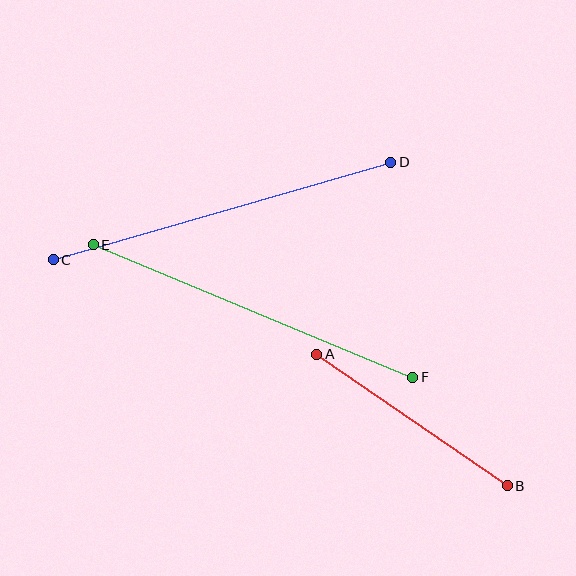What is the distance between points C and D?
The distance is approximately 352 pixels.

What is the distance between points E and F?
The distance is approximately 346 pixels.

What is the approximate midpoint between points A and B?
The midpoint is at approximately (412, 420) pixels.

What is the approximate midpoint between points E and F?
The midpoint is at approximately (253, 311) pixels.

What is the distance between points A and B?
The distance is approximately 231 pixels.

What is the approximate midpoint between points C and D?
The midpoint is at approximately (222, 211) pixels.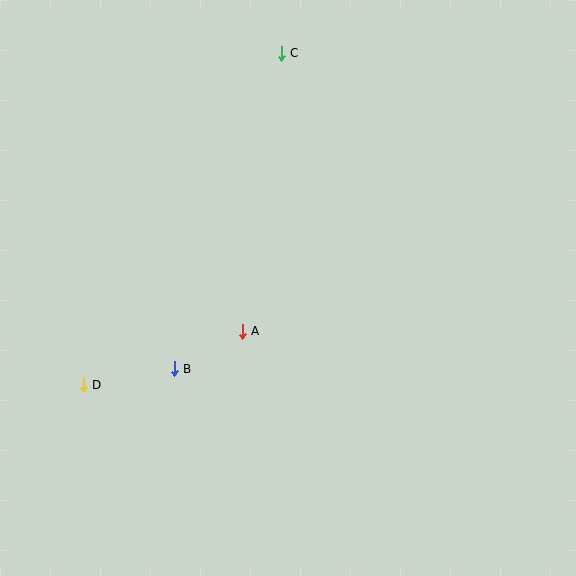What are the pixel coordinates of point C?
Point C is at (281, 53).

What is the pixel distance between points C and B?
The distance between C and B is 333 pixels.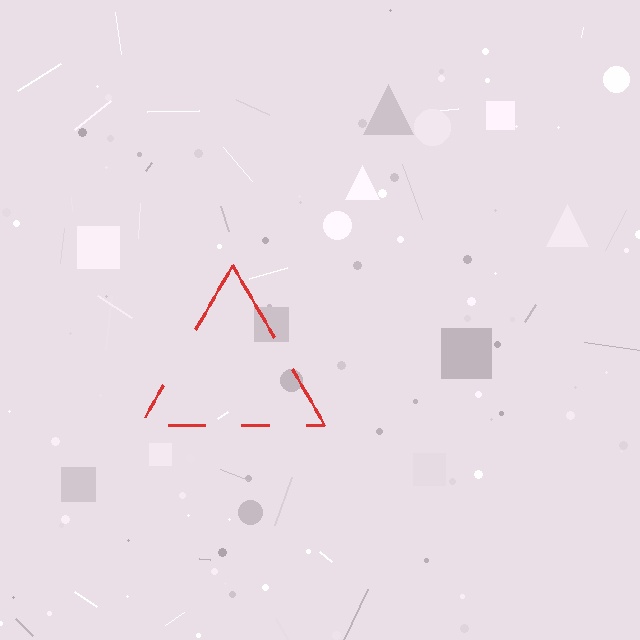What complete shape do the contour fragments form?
The contour fragments form a triangle.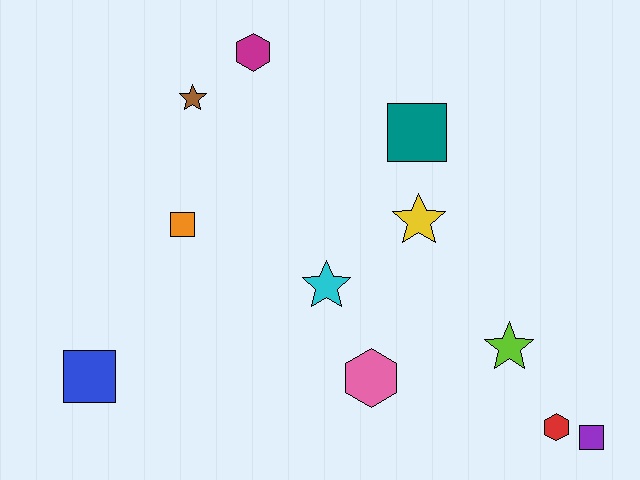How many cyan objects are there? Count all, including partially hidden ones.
There is 1 cyan object.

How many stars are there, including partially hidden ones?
There are 4 stars.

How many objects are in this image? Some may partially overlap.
There are 11 objects.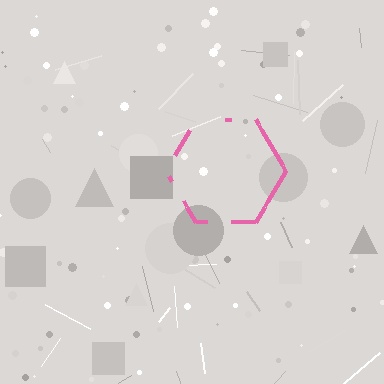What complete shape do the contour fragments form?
The contour fragments form a hexagon.